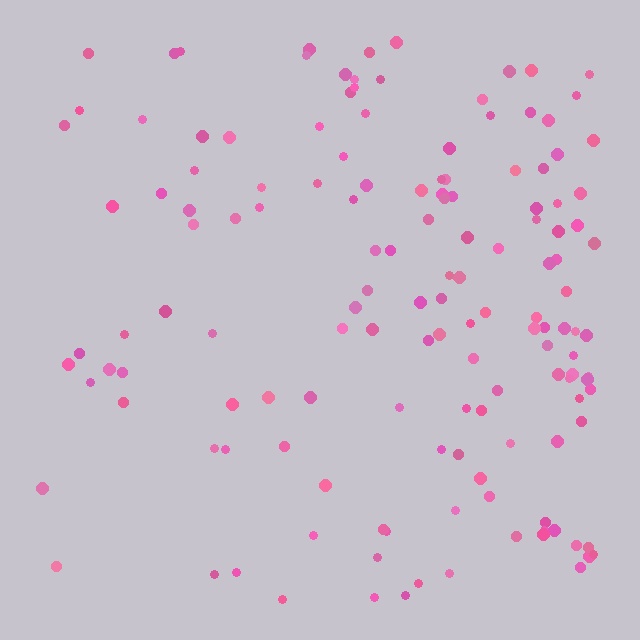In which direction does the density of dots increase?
From left to right, with the right side densest.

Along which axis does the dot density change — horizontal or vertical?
Horizontal.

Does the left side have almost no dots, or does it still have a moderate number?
Still a moderate number, just noticeably fewer than the right.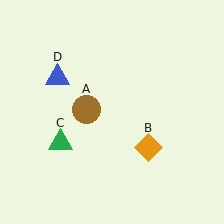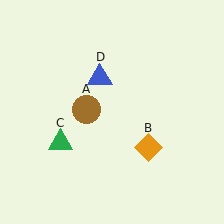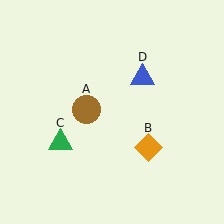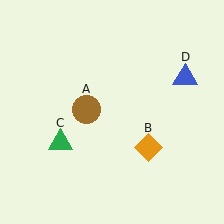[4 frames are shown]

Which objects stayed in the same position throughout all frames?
Brown circle (object A) and orange diamond (object B) and green triangle (object C) remained stationary.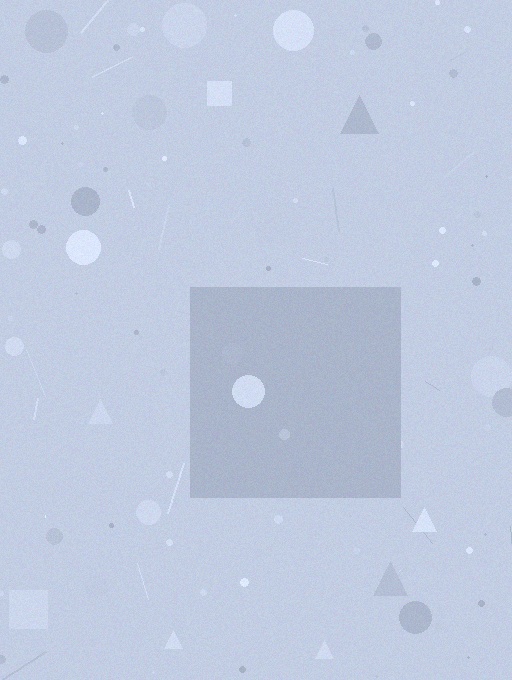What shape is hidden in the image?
A square is hidden in the image.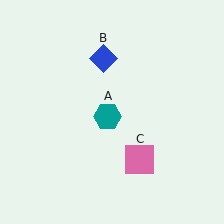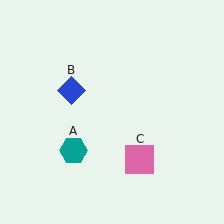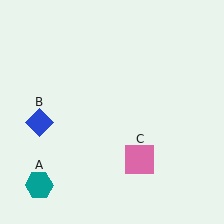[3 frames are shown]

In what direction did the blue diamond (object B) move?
The blue diamond (object B) moved down and to the left.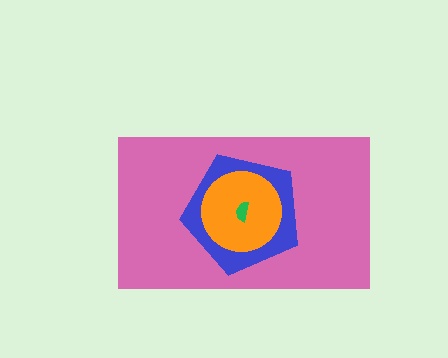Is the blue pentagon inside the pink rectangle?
Yes.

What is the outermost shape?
The pink rectangle.